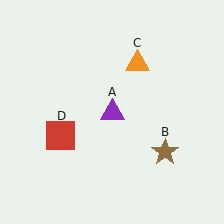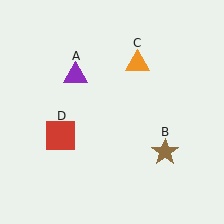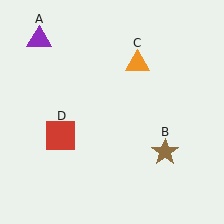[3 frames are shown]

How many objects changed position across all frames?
1 object changed position: purple triangle (object A).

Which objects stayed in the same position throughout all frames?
Brown star (object B) and orange triangle (object C) and red square (object D) remained stationary.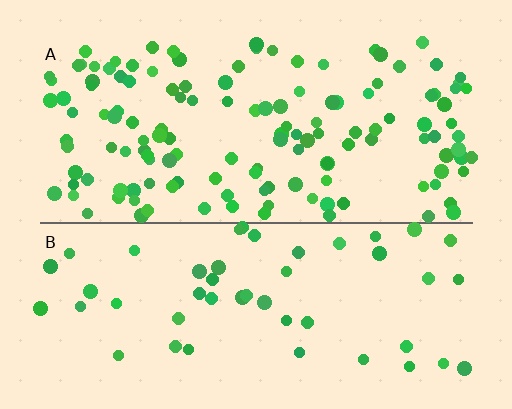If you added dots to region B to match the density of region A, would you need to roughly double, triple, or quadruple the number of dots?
Approximately triple.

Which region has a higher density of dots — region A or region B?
A (the top).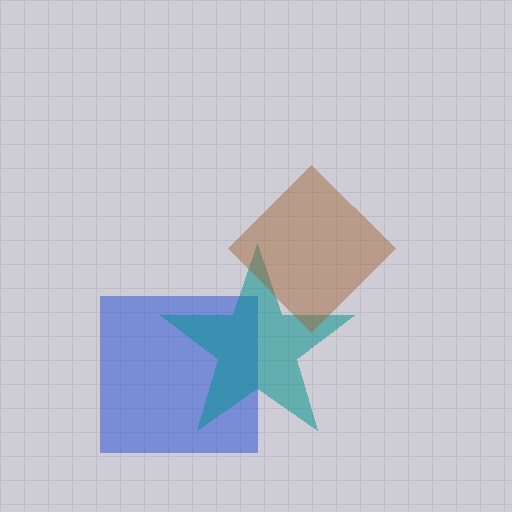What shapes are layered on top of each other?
The layered shapes are: a blue square, a teal star, a brown diamond.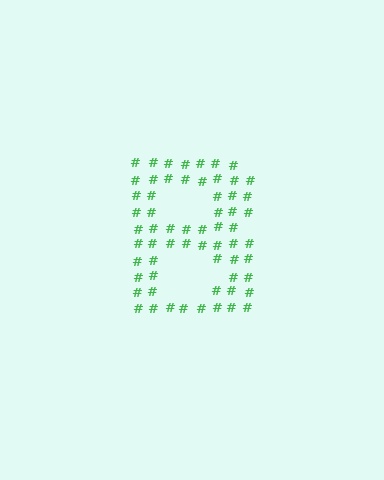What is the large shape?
The large shape is the letter B.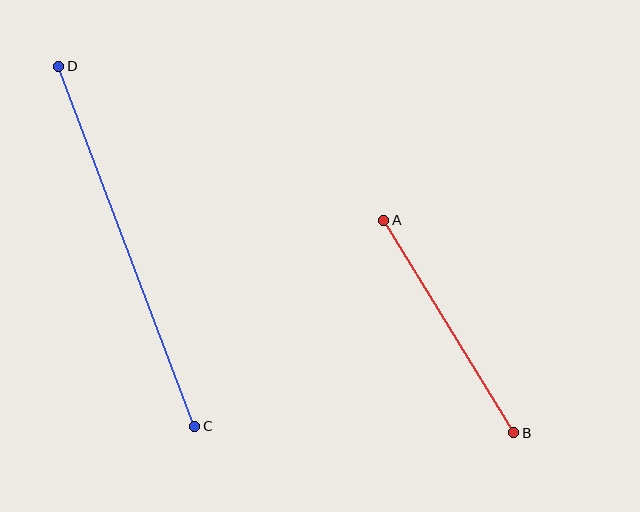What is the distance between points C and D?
The distance is approximately 385 pixels.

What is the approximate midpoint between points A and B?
The midpoint is at approximately (449, 327) pixels.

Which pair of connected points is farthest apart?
Points C and D are farthest apart.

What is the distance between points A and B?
The distance is approximately 249 pixels.